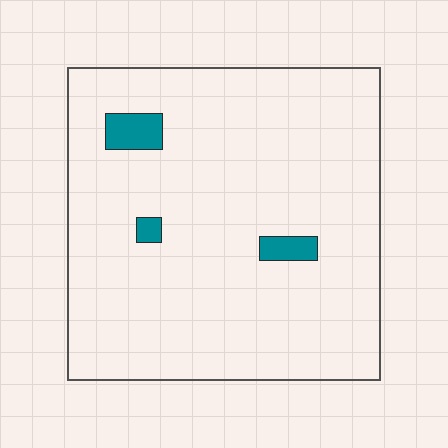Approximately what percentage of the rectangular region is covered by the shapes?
Approximately 5%.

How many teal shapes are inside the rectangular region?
3.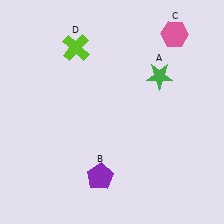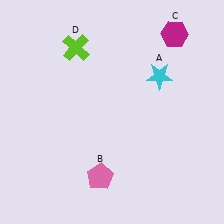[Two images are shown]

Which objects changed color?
A changed from green to cyan. B changed from purple to pink. C changed from pink to magenta.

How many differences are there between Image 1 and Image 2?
There are 3 differences between the two images.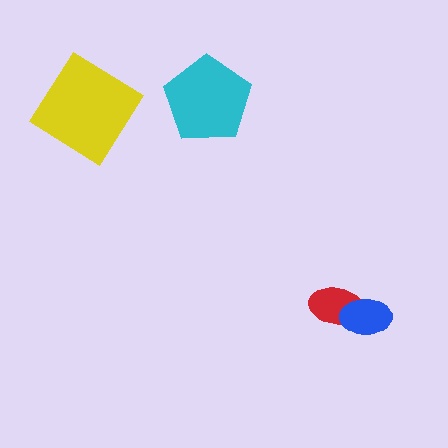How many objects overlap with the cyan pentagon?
0 objects overlap with the cyan pentagon.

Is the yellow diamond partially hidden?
No, no other shape covers it.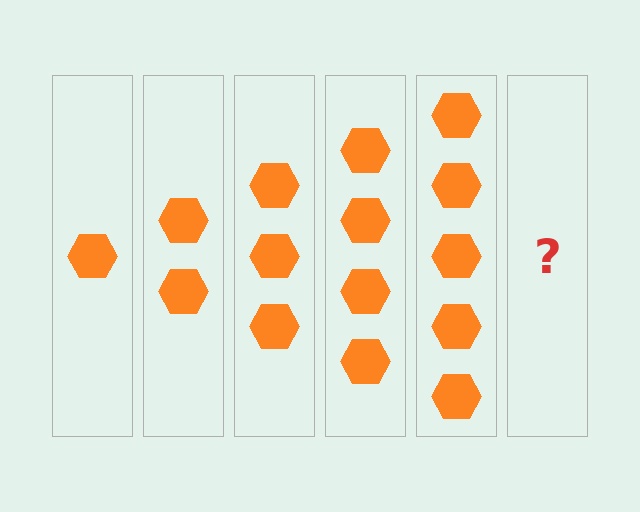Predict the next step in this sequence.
The next step is 6 hexagons.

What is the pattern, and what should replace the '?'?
The pattern is that each step adds one more hexagon. The '?' should be 6 hexagons.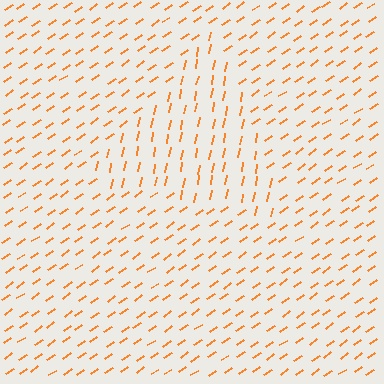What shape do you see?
I see a triangle.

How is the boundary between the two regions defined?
The boundary is defined purely by a change in line orientation (approximately 45 degrees difference). All lines are the same color and thickness.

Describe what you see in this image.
The image is filled with small orange line segments. A triangle region in the image has lines oriented differently from the surrounding lines, creating a visible texture boundary.